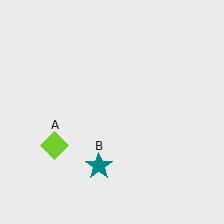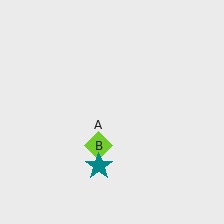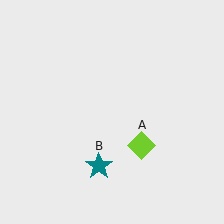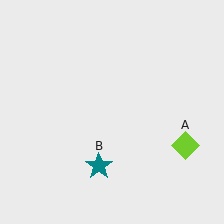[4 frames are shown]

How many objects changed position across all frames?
1 object changed position: lime diamond (object A).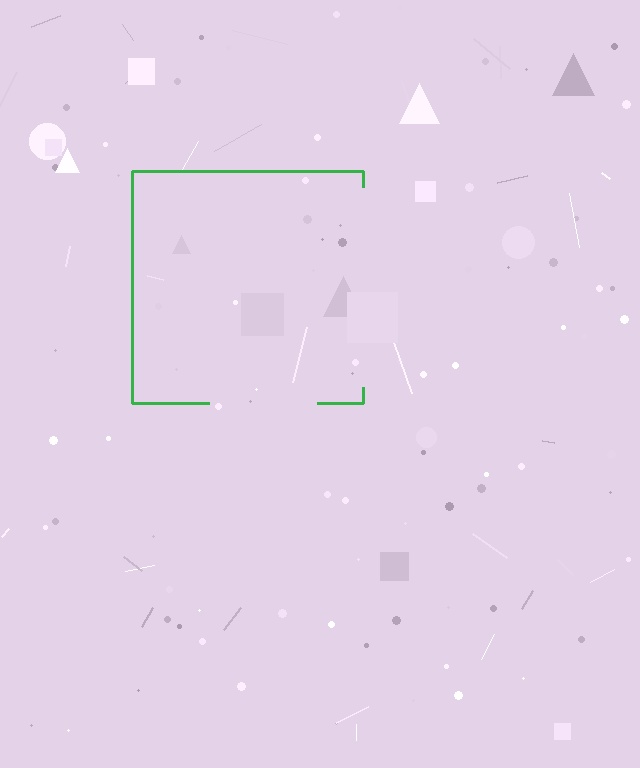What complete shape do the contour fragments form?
The contour fragments form a square.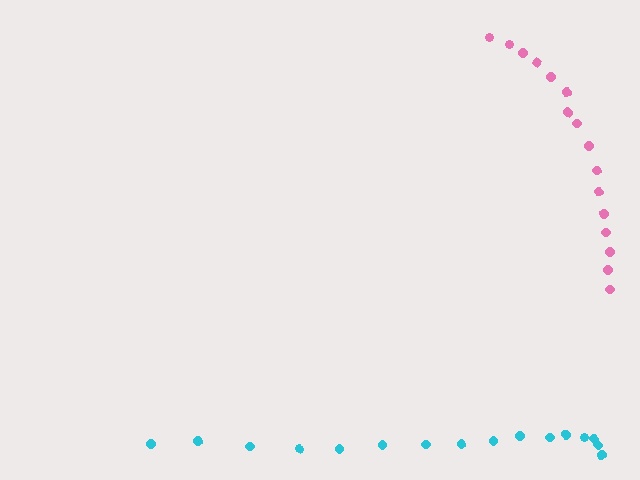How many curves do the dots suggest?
There are 2 distinct paths.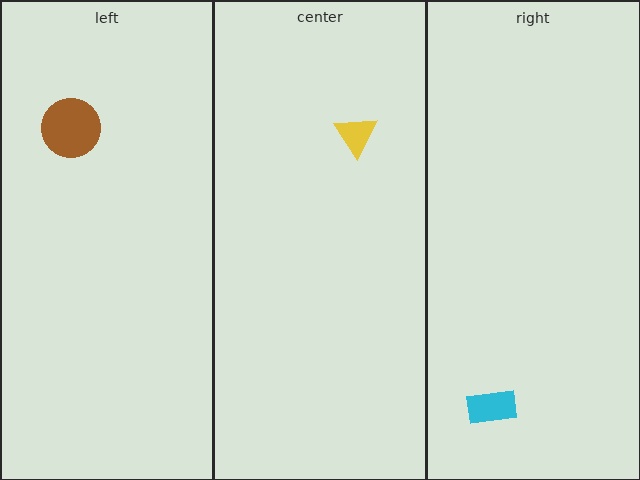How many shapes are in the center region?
1.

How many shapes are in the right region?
1.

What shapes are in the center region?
The yellow triangle.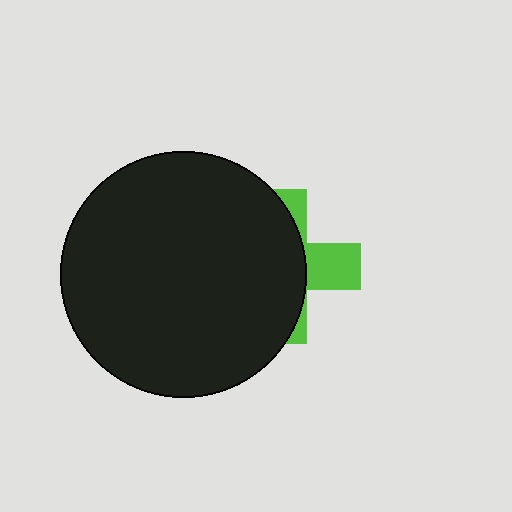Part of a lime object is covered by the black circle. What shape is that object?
It is a cross.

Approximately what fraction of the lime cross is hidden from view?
Roughly 68% of the lime cross is hidden behind the black circle.